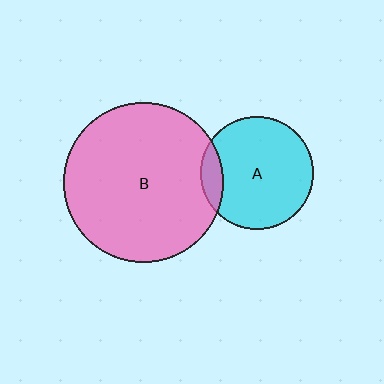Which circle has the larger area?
Circle B (pink).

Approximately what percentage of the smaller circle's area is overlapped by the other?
Approximately 10%.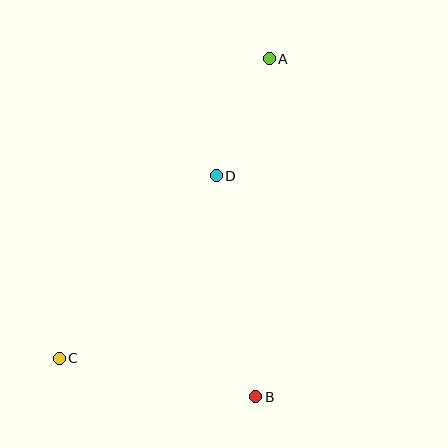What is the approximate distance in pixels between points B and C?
The distance between B and C is approximately 200 pixels.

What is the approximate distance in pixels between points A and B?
The distance between A and B is approximately 338 pixels.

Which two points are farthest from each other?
Points A and C are farthest from each other.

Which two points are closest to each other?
Points A and D are closest to each other.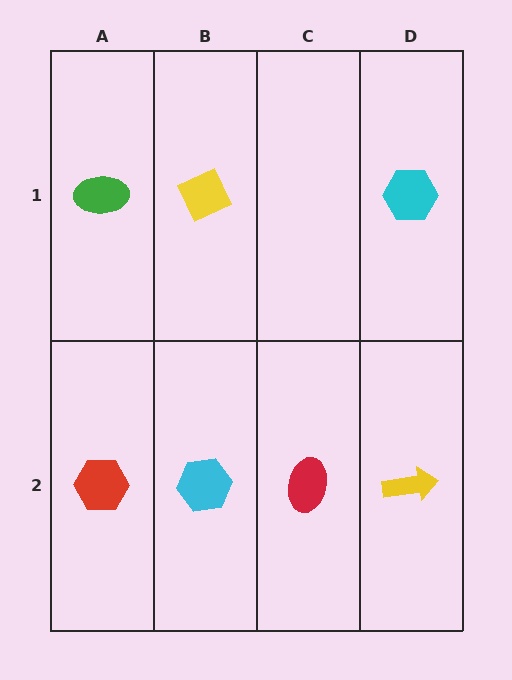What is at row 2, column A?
A red hexagon.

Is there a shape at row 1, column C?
No, that cell is empty.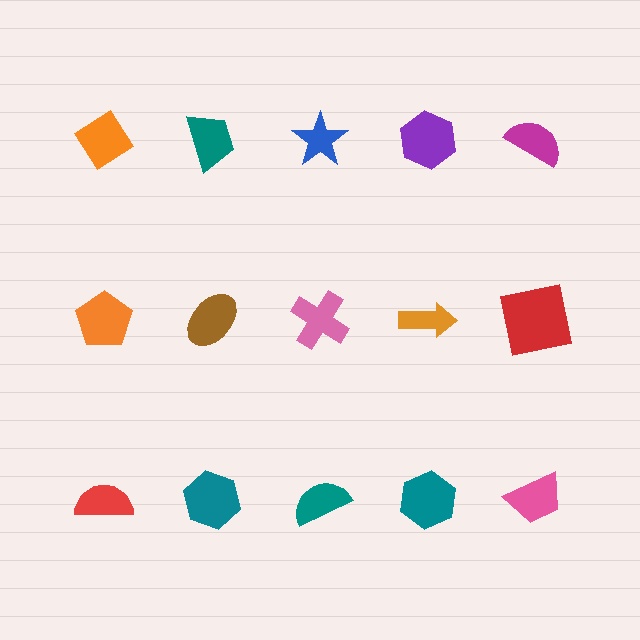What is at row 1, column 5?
A magenta semicircle.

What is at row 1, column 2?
A teal trapezoid.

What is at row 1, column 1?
An orange diamond.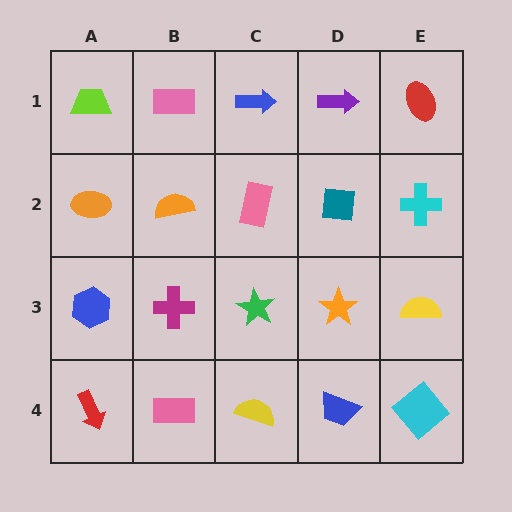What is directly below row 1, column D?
A teal square.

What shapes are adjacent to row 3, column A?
An orange ellipse (row 2, column A), a red arrow (row 4, column A), a magenta cross (row 3, column B).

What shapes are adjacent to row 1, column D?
A teal square (row 2, column D), a blue arrow (row 1, column C), a red ellipse (row 1, column E).